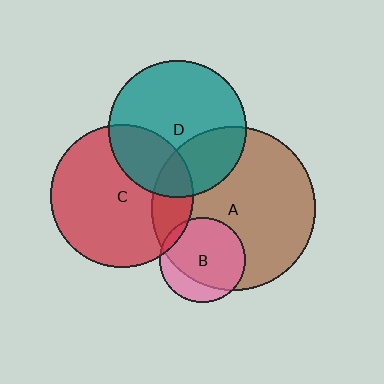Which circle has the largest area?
Circle A (brown).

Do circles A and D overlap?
Yes.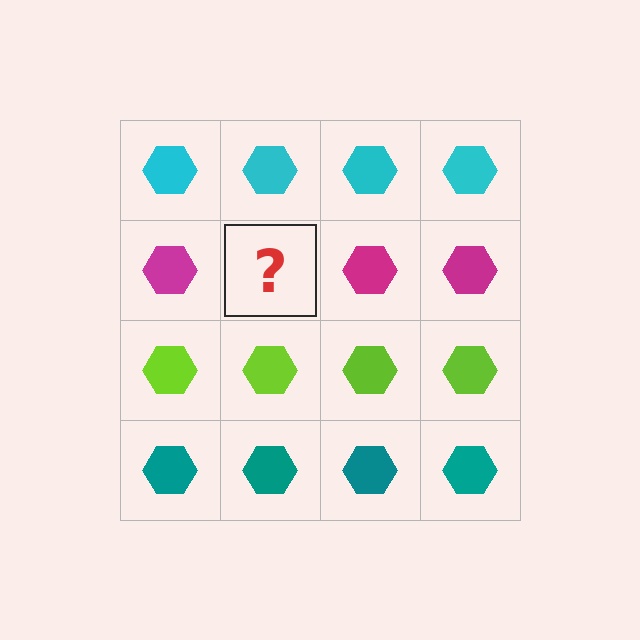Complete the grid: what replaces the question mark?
The question mark should be replaced with a magenta hexagon.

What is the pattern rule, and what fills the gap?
The rule is that each row has a consistent color. The gap should be filled with a magenta hexagon.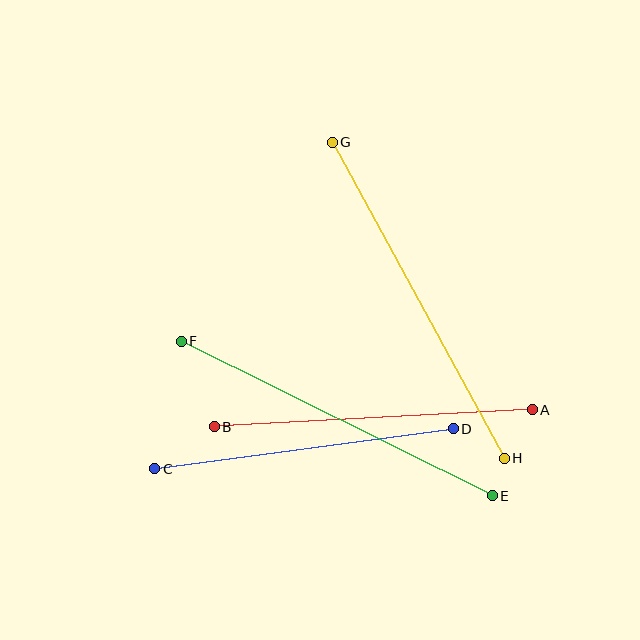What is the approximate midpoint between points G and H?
The midpoint is at approximately (418, 300) pixels.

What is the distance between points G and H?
The distance is approximately 360 pixels.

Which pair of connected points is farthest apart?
Points G and H are farthest apart.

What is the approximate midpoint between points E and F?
The midpoint is at approximately (337, 419) pixels.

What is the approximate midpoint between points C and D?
The midpoint is at approximately (304, 449) pixels.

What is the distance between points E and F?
The distance is approximately 347 pixels.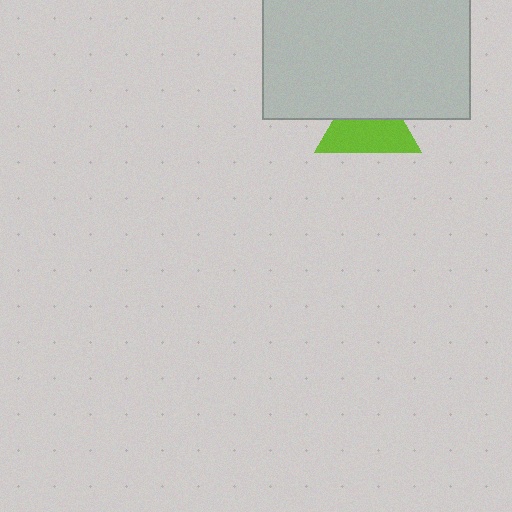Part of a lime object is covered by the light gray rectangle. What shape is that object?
It is a triangle.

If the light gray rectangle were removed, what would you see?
You would see the complete lime triangle.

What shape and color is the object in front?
The object in front is a light gray rectangle.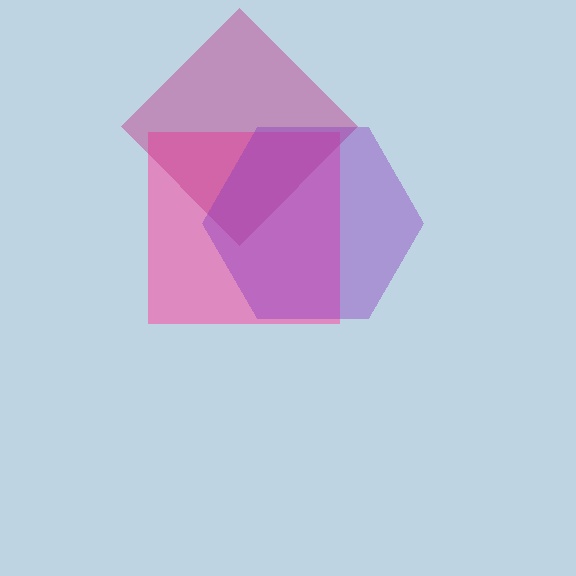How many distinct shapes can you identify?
There are 3 distinct shapes: a pink square, a magenta diamond, a purple hexagon.